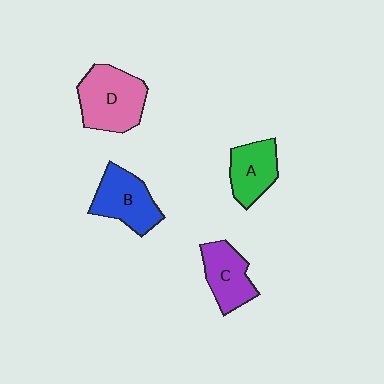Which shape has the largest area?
Shape D (pink).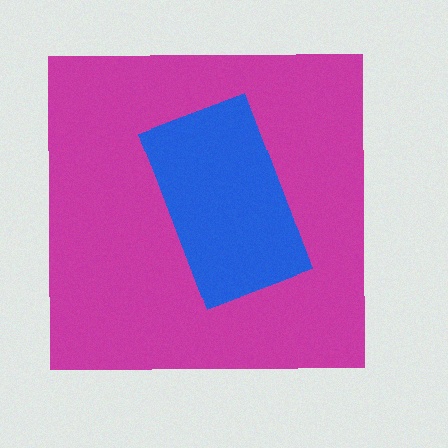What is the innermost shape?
The blue rectangle.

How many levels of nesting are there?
2.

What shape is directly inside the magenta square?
The blue rectangle.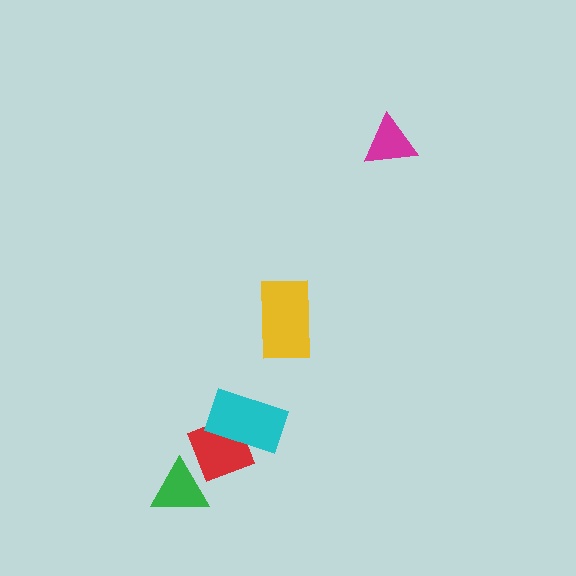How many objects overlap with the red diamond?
2 objects overlap with the red diamond.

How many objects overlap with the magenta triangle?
0 objects overlap with the magenta triangle.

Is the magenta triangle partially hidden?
No, no other shape covers it.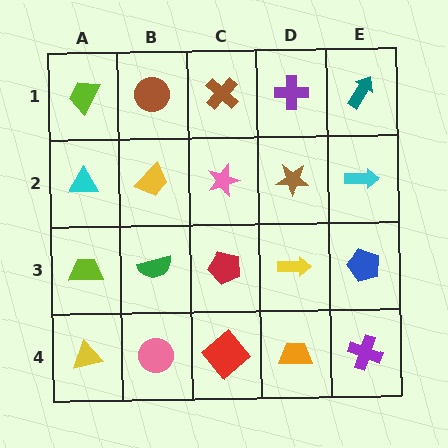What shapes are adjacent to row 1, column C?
A pink star (row 2, column C), a brown circle (row 1, column B), a purple cross (row 1, column D).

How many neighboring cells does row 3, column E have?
3.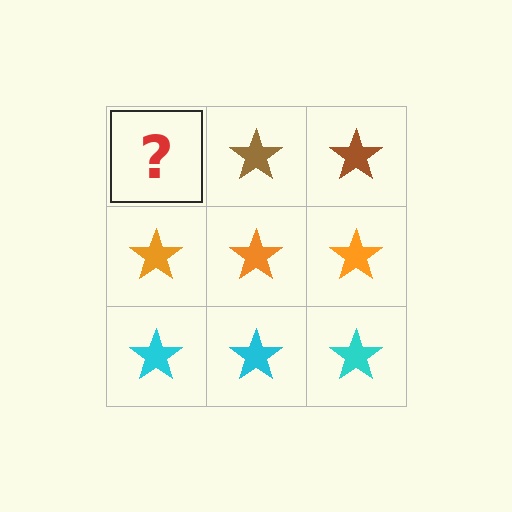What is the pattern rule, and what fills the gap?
The rule is that each row has a consistent color. The gap should be filled with a brown star.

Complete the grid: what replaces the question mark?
The question mark should be replaced with a brown star.